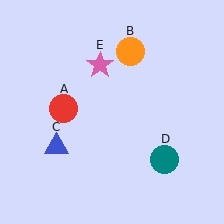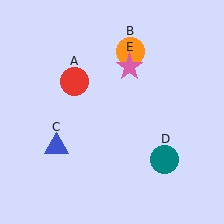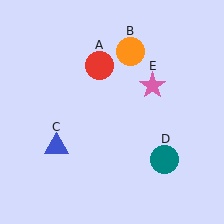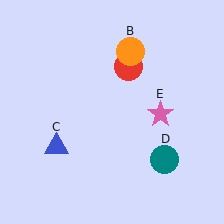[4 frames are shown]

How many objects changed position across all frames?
2 objects changed position: red circle (object A), pink star (object E).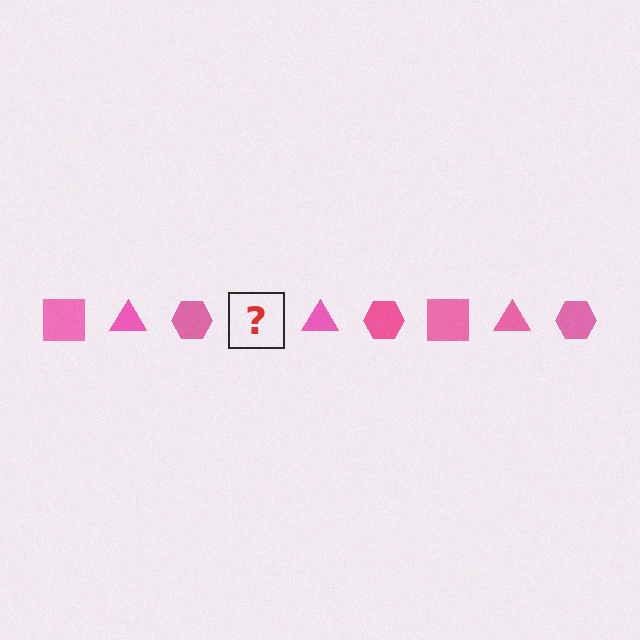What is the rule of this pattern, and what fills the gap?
The rule is that the pattern cycles through square, triangle, hexagon shapes in pink. The gap should be filled with a pink square.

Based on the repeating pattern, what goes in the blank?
The blank should be a pink square.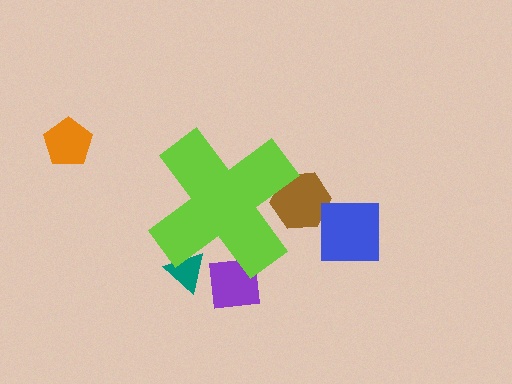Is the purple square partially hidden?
Yes, the purple square is partially hidden behind the lime cross.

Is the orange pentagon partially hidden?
No, the orange pentagon is fully visible.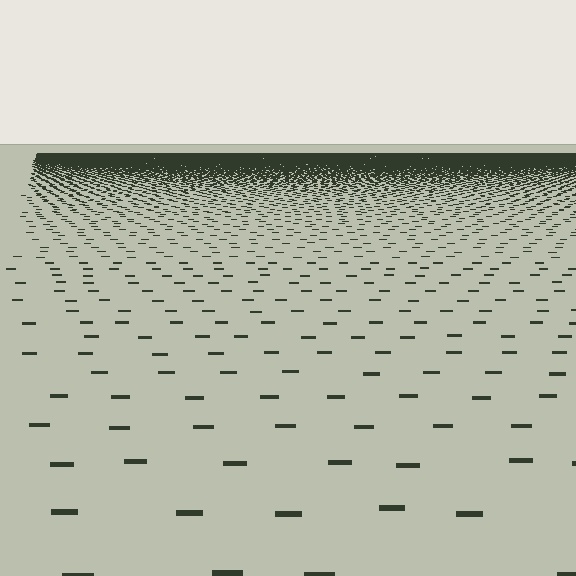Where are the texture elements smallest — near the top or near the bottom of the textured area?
Near the top.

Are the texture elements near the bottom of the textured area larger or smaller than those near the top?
Larger. Near the bottom, elements are closer to the viewer and appear at a bigger on-screen size.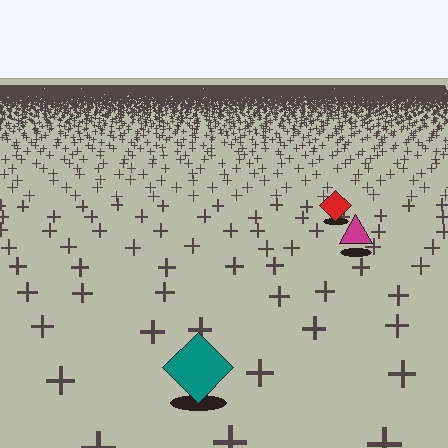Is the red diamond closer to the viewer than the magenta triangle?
No. The magenta triangle is closer — you can tell from the texture gradient: the ground texture is coarser near it.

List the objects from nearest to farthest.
From nearest to farthest: the teal diamond, the magenta triangle, the red diamond.